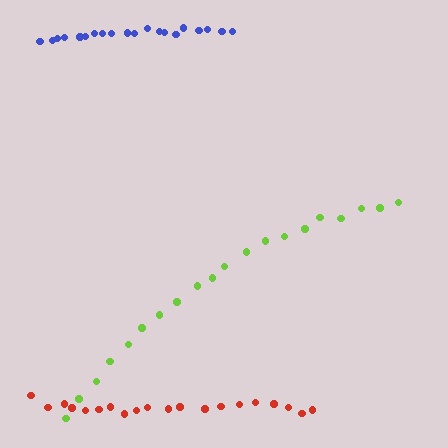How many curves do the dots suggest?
There are 3 distinct paths.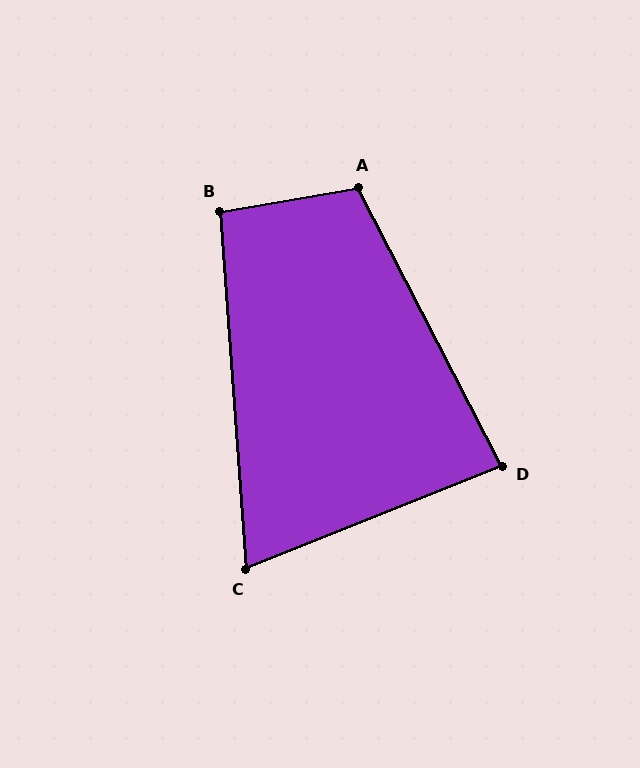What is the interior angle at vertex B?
Approximately 95 degrees (obtuse).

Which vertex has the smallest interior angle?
C, at approximately 72 degrees.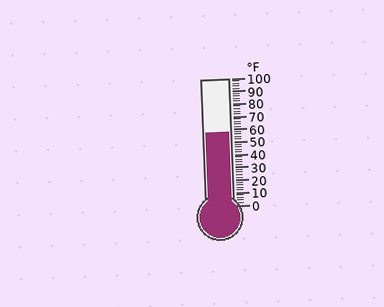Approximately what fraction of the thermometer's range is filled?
The thermometer is filled to approximately 60% of its range.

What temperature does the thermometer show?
The thermometer shows approximately 58°F.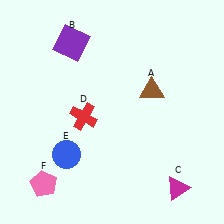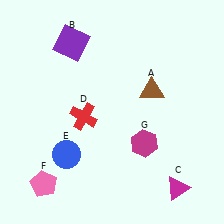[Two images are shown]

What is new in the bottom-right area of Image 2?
A magenta hexagon (G) was added in the bottom-right area of Image 2.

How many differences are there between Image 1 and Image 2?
There is 1 difference between the two images.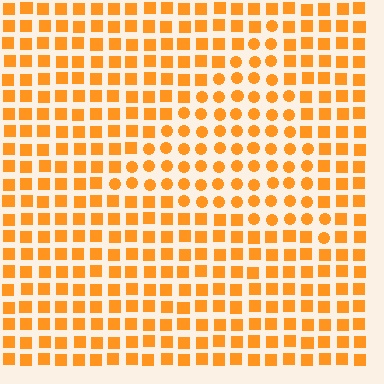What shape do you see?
I see a triangle.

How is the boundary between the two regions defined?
The boundary is defined by a change in element shape: circles inside vs. squares outside. All elements share the same color and spacing.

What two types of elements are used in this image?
The image uses circles inside the triangle region and squares outside it.